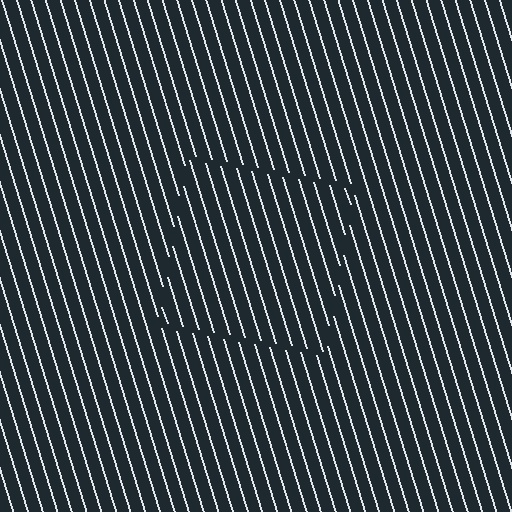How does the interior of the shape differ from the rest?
The interior of the shape contains the same grating, shifted by half a period — the contour is defined by the phase discontinuity where line-ends from the inner and outer gratings abut.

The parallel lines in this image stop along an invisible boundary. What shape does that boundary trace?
An illusory square. The interior of the shape contains the same grating, shifted by half a period — the contour is defined by the phase discontinuity where line-ends from the inner and outer gratings abut.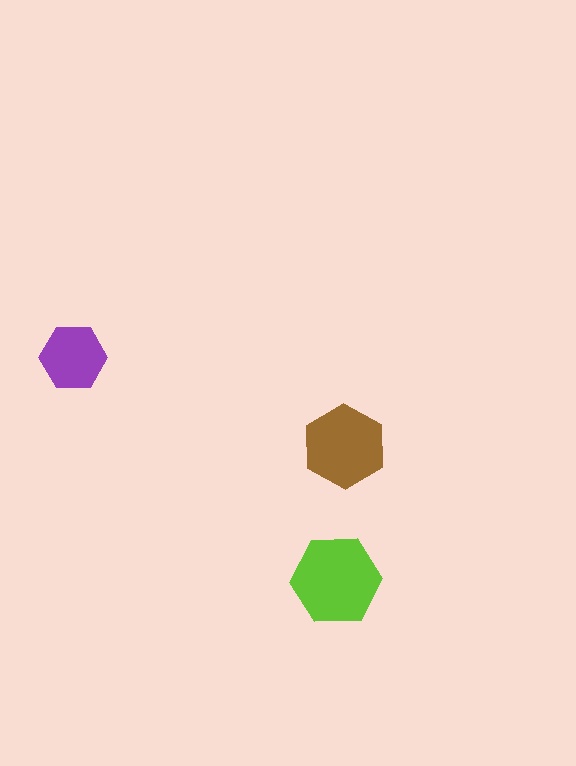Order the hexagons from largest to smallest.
the lime one, the brown one, the purple one.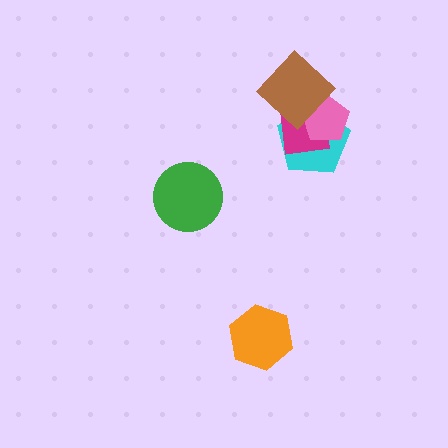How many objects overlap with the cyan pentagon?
3 objects overlap with the cyan pentagon.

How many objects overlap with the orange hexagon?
0 objects overlap with the orange hexagon.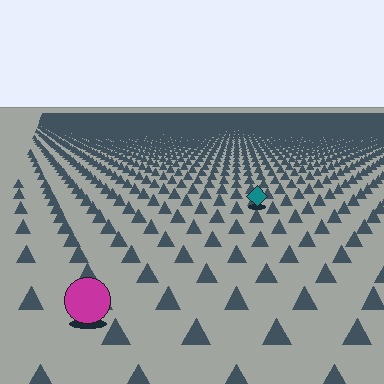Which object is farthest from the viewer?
The teal diamond is farthest from the viewer. It appears smaller and the ground texture around it is denser.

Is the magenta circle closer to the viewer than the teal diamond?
Yes. The magenta circle is closer — you can tell from the texture gradient: the ground texture is coarser near it.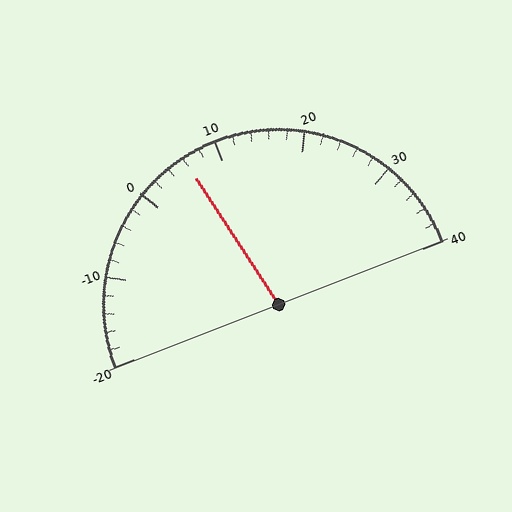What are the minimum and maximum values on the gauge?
The gauge ranges from -20 to 40.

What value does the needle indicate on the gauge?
The needle indicates approximately 6.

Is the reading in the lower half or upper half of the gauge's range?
The reading is in the lower half of the range (-20 to 40).